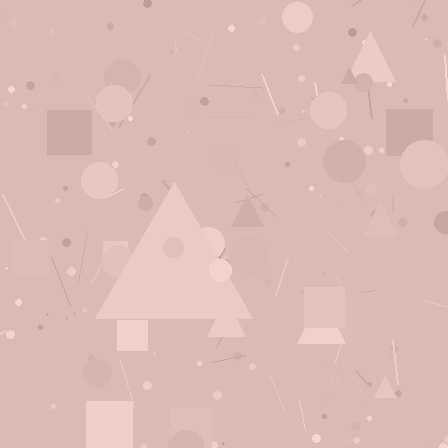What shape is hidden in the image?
A triangle is hidden in the image.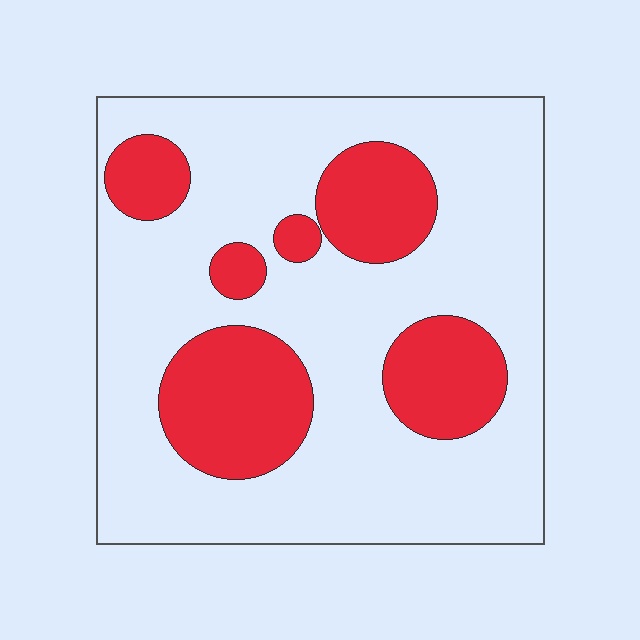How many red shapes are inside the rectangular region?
6.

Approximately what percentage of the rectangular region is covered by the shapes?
Approximately 25%.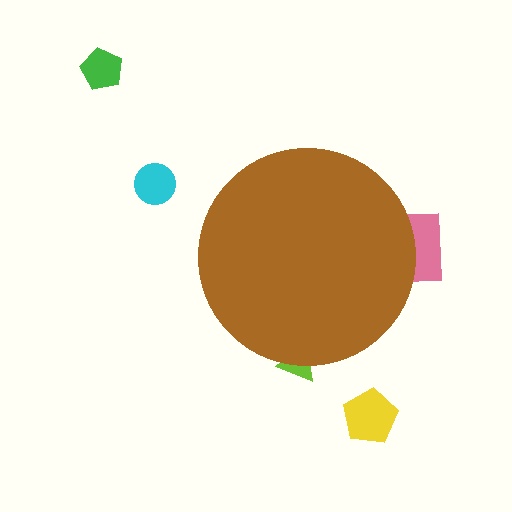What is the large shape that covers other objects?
A brown circle.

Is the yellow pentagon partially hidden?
No, the yellow pentagon is fully visible.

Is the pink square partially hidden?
Yes, the pink square is partially hidden behind the brown circle.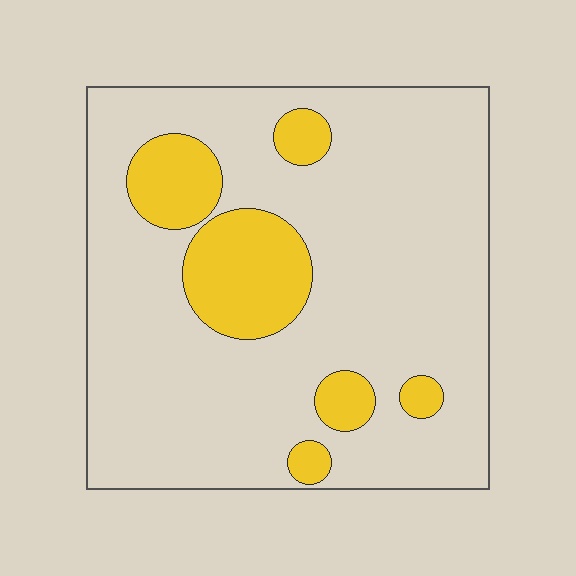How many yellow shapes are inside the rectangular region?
6.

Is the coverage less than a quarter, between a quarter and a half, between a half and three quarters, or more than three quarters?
Less than a quarter.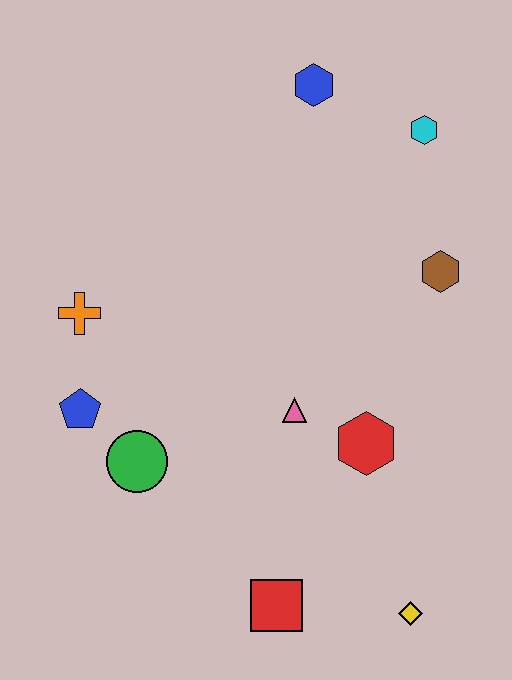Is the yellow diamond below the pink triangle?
Yes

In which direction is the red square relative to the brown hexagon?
The red square is below the brown hexagon.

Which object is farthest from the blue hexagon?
The yellow diamond is farthest from the blue hexagon.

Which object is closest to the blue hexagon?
The cyan hexagon is closest to the blue hexagon.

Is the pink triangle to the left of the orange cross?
No